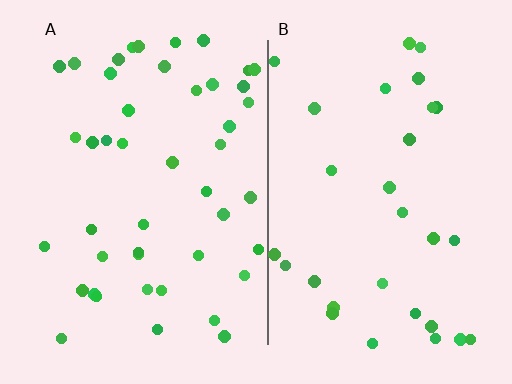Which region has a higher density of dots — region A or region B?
A (the left).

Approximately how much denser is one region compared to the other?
Approximately 1.5× — region A over region B.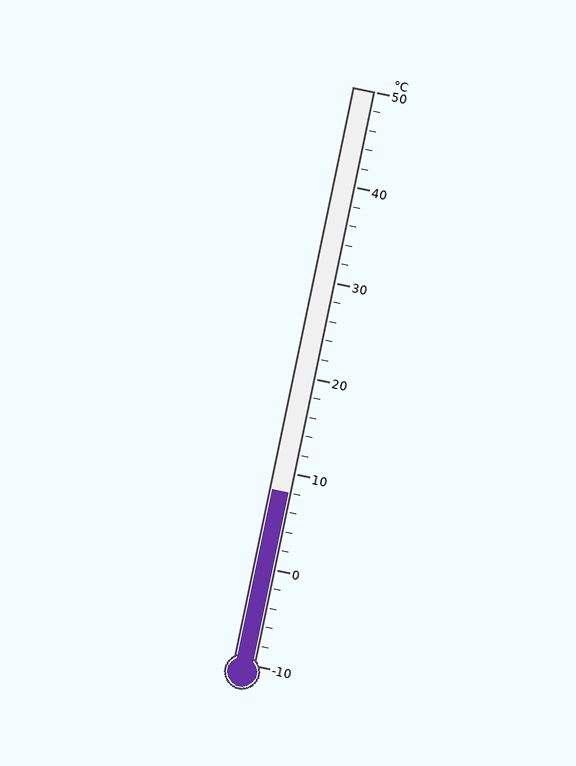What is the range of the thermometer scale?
The thermometer scale ranges from -10°C to 50°C.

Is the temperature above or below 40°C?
The temperature is below 40°C.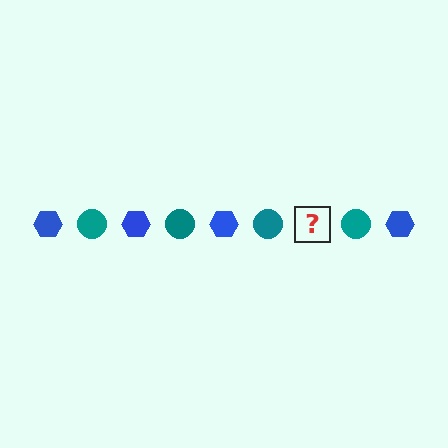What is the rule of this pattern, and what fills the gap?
The rule is that the pattern alternates between blue hexagon and teal circle. The gap should be filled with a blue hexagon.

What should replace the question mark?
The question mark should be replaced with a blue hexagon.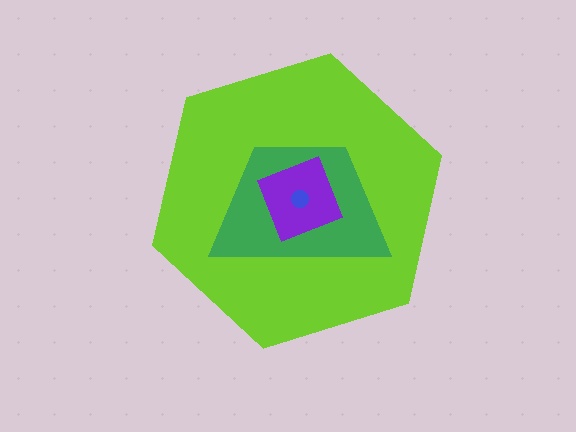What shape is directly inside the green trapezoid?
The purple square.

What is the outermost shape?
The lime hexagon.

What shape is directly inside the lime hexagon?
The green trapezoid.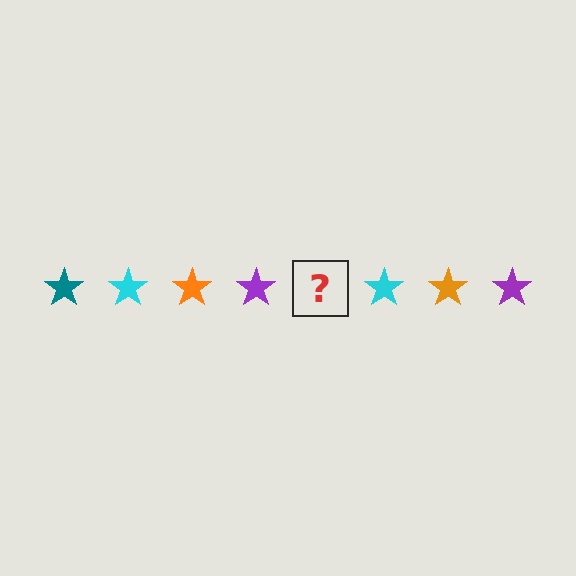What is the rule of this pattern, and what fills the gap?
The rule is that the pattern cycles through teal, cyan, orange, purple stars. The gap should be filled with a teal star.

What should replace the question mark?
The question mark should be replaced with a teal star.